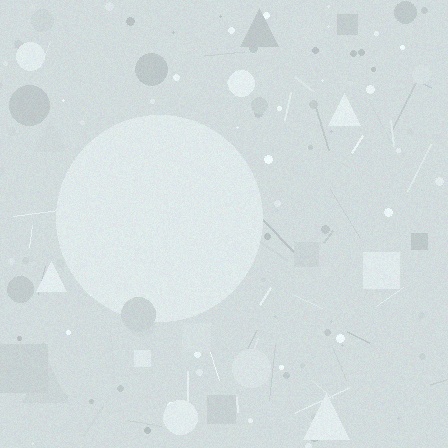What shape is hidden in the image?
A circle is hidden in the image.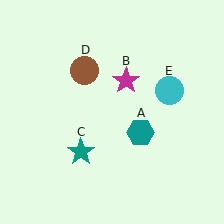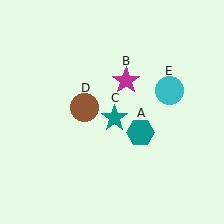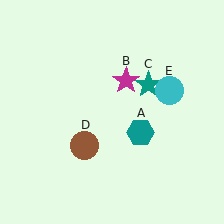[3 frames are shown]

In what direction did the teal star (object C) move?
The teal star (object C) moved up and to the right.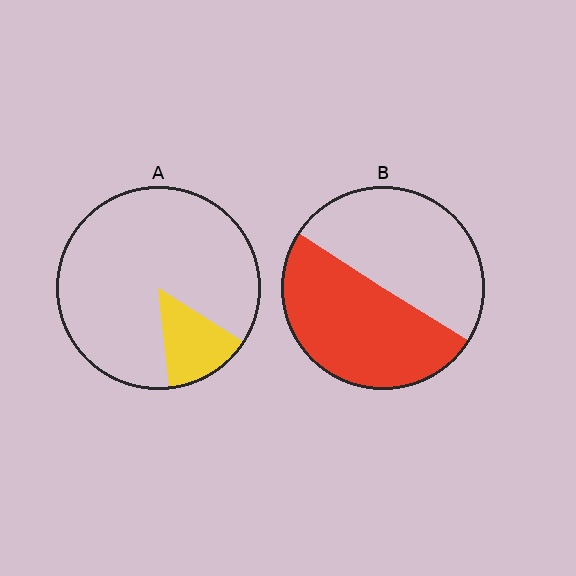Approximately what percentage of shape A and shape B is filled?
A is approximately 15% and B is approximately 50%.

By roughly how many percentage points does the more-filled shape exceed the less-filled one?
By roughly 35 percentage points (B over A).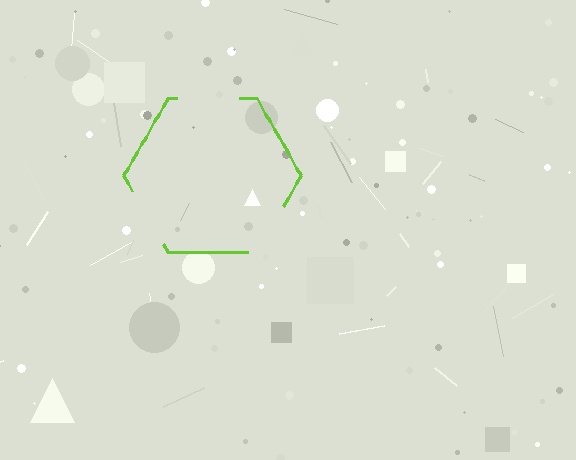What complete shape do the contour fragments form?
The contour fragments form a hexagon.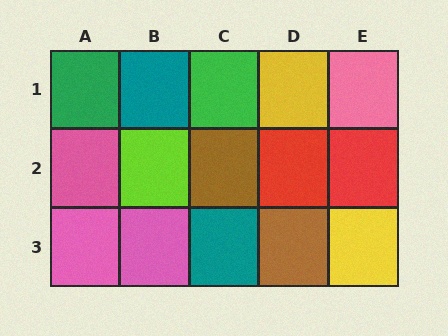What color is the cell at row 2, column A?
Pink.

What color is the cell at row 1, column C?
Green.